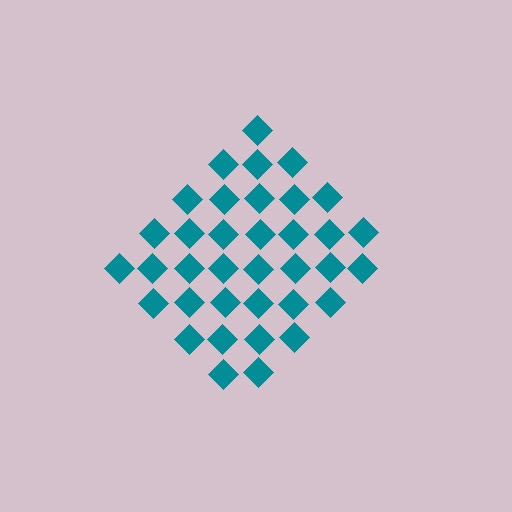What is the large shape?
The large shape is a diamond.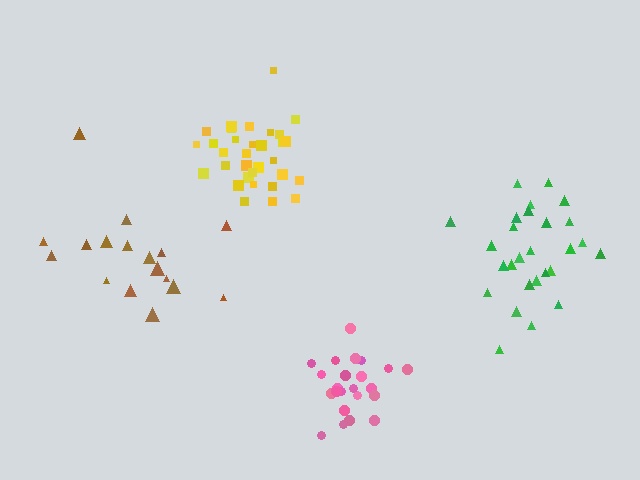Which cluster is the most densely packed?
Pink.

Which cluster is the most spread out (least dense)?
Brown.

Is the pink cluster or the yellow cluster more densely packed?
Pink.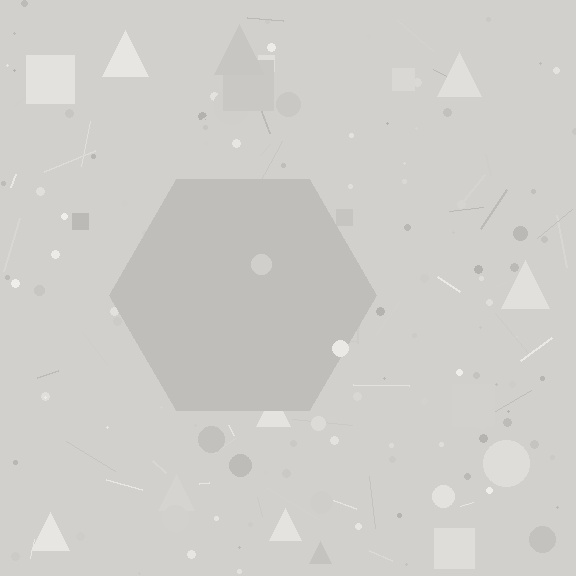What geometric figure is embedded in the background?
A hexagon is embedded in the background.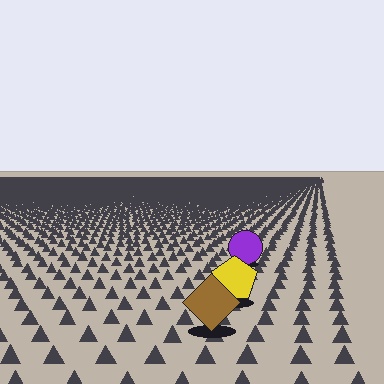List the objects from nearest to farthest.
From nearest to farthest: the brown diamond, the yellow pentagon, the purple circle.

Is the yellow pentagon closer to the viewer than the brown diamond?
No. The brown diamond is closer — you can tell from the texture gradient: the ground texture is coarser near it.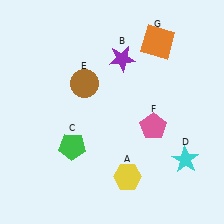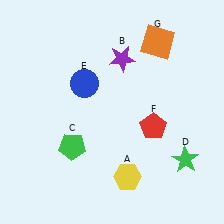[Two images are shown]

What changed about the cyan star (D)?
In Image 1, D is cyan. In Image 2, it changed to green.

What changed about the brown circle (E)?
In Image 1, E is brown. In Image 2, it changed to blue.